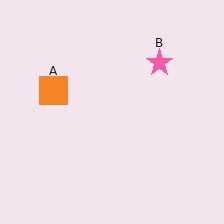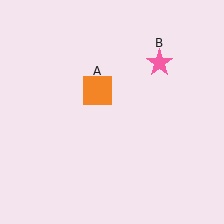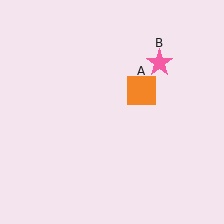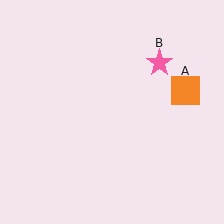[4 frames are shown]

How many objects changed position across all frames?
1 object changed position: orange square (object A).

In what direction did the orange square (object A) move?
The orange square (object A) moved right.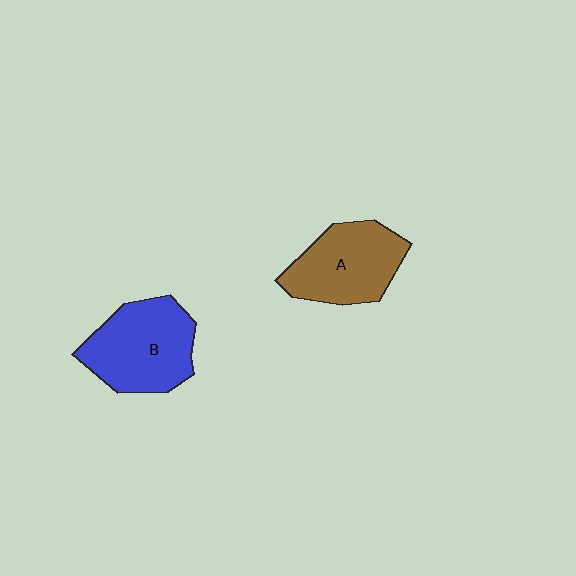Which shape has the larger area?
Shape B (blue).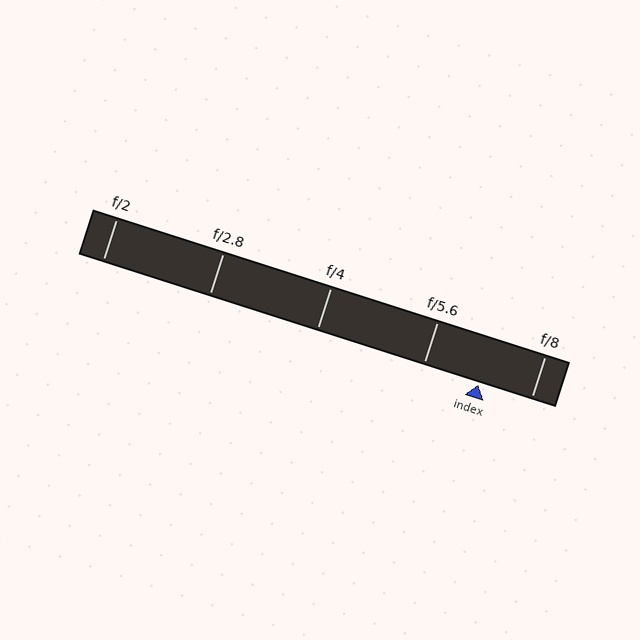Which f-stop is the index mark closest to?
The index mark is closest to f/8.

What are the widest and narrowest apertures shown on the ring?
The widest aperture shown is f/2 and the narrowest is f/8.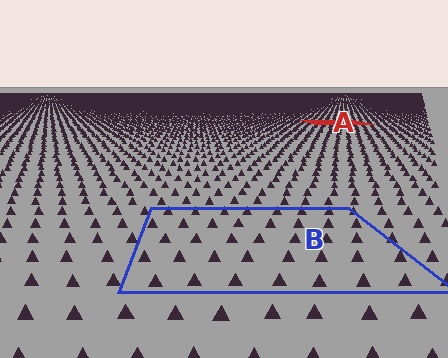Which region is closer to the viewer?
Region B is closer. The texture elements there are larger and more spread out.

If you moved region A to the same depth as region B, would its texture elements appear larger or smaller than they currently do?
They would appear larger. At a closer depth, the same texture elements are projected at a bigger on-screen size.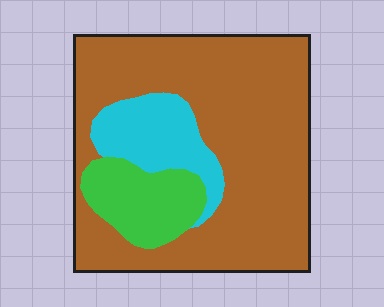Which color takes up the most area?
Brown, at roughly 70%.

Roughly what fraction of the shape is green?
Green takes up less than a quarter of the shape.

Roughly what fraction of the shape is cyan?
Cyan covers roughly 15% of the shape.